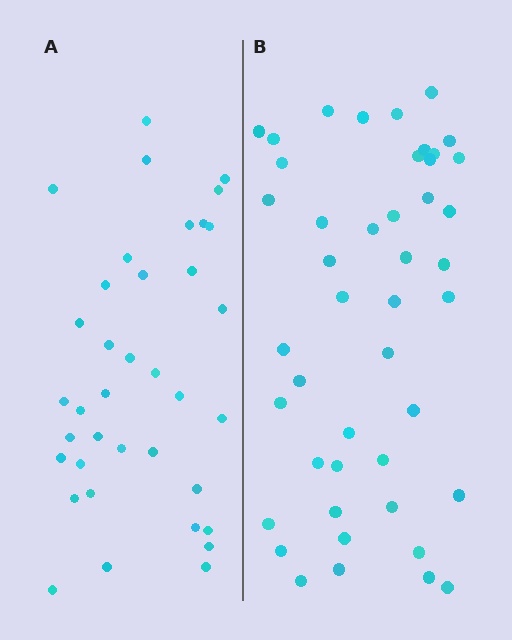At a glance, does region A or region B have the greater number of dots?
Region B (the right region) has more dots.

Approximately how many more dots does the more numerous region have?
Region B has roughly 8 or so more dots than region A.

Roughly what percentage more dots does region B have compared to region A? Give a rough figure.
About 20% more.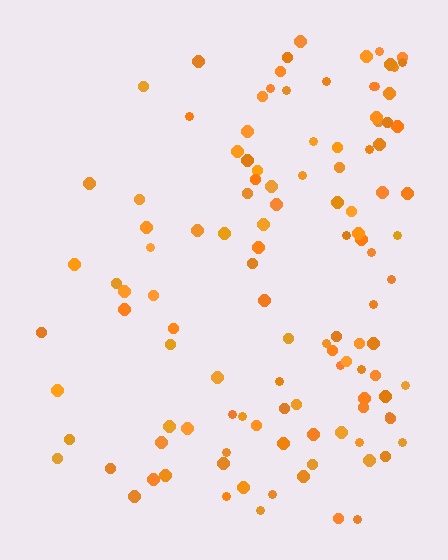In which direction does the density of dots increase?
From left to right, with the right side densest.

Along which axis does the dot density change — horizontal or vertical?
Horizontal.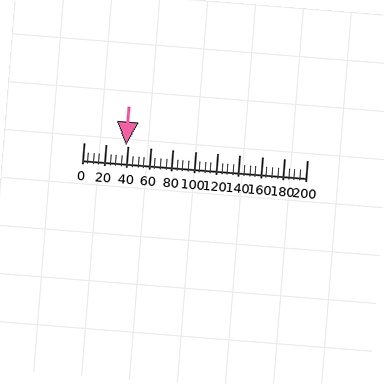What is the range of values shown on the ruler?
The ruler shows values from 0 to 200.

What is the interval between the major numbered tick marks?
The major tick marks are spaced 20 units apart.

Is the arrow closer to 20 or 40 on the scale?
The arrow is closer to 40.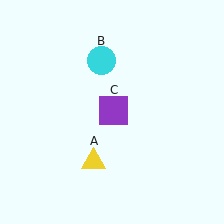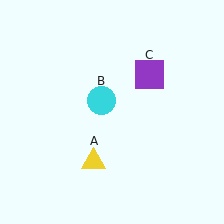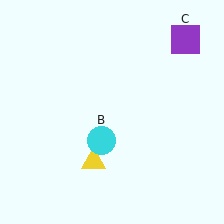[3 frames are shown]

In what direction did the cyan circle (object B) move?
The cyan circle (object B) moved down.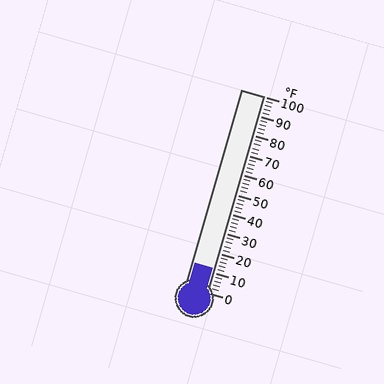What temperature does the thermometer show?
The thermometer shows approximately 12°F.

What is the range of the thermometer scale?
The thermometer scale ranges from 0°F to 100°F.